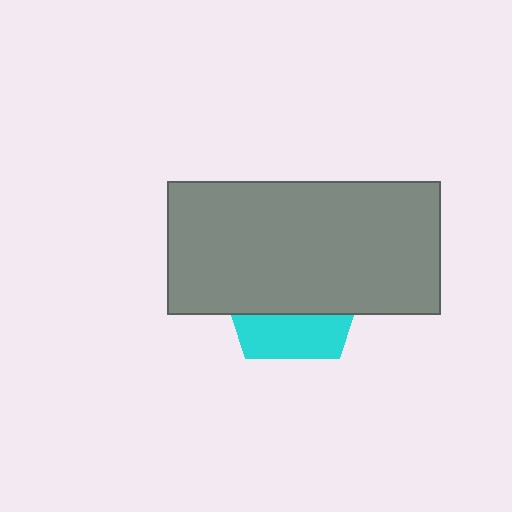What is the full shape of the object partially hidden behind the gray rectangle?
The partially hidden object is a cyan pentagon.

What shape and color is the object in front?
The object in front is a gray rectangle.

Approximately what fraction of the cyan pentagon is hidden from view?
Roughly 69% of the cyan pentagon is hidden behind the gray rectangle.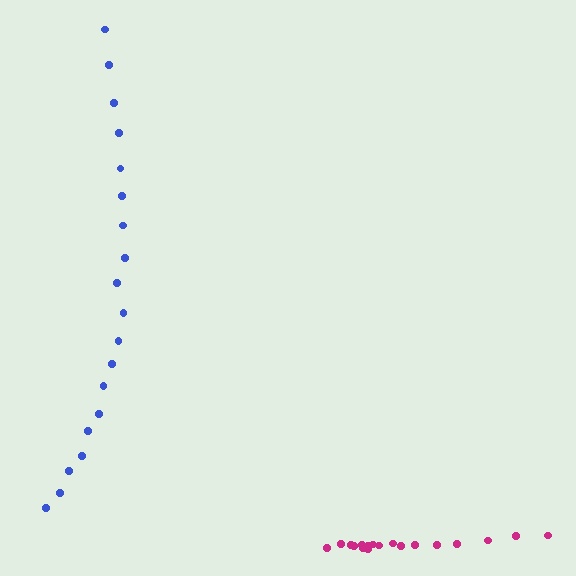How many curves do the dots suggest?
There are 2 distinct paths.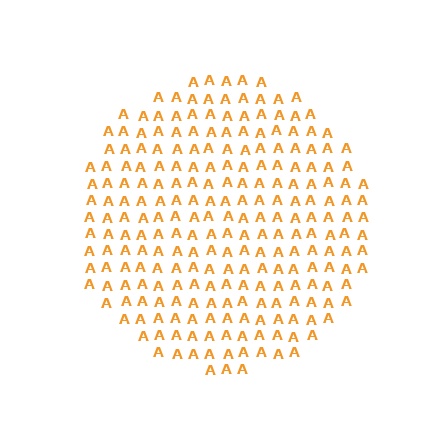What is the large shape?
The large shape is a circle.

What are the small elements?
The small elements are letter A's.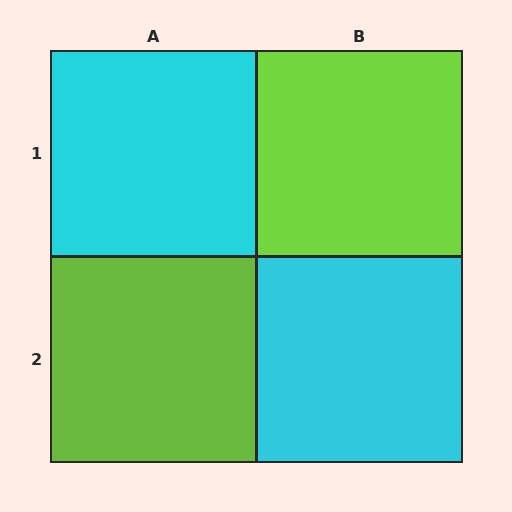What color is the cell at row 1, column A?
Cyan.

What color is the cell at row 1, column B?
Lime.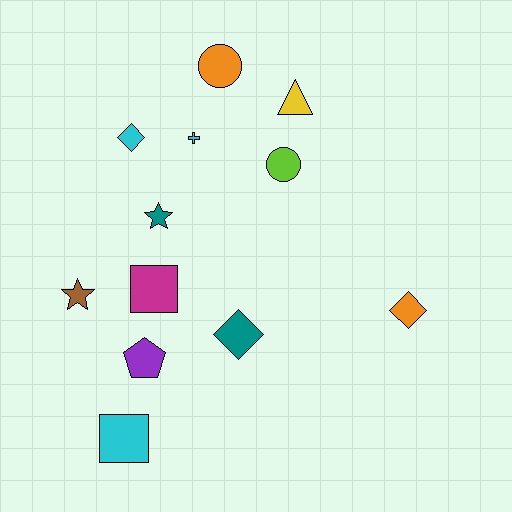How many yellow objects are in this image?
There is 1 yellow object.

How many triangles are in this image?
There is 1 triangle.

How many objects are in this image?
There are 12 objects.